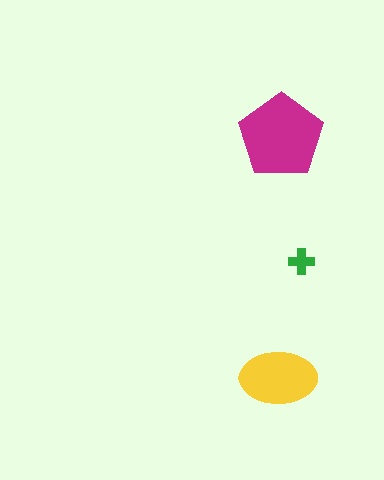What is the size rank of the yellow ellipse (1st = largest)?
2nd.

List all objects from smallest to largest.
The green cross, the yellow ellipse, the magenta pentagon.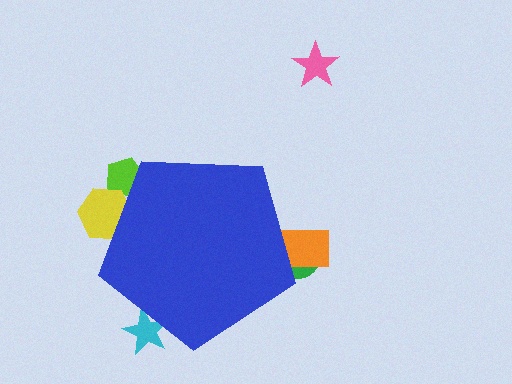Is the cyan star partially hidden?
Yes, the cyan star is partially hidden behind the blue pentagon.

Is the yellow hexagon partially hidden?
Yes, the yellow hexagon is partially hidden behind the blue pentagon.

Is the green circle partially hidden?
Yes, the green circle is partially hidden behind the blue pentagon.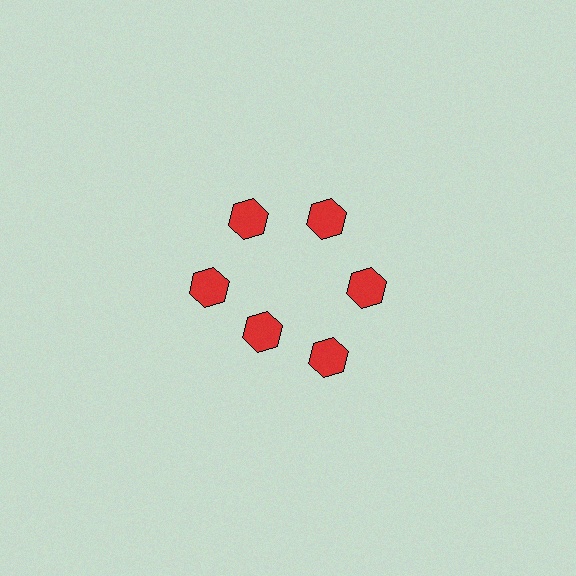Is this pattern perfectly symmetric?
No. The 6 red hexagons are arranged in a ring, but one element near the 7 o'clock position is pulled inward toward the center, breaking the 6-fold rotational symmetry.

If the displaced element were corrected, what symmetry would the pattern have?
It would have 6-fold rotational symmetry — the pattern would map onto itself every 60 degrees.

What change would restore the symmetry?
The symmetry would be restored by moving it outward, back onto the ring so that all 6 hexagons sit at equal angles and equal distance from the center.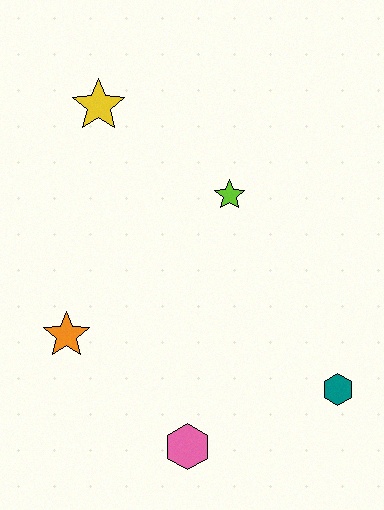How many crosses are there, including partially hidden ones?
There are no crosses.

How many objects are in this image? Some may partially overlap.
There are 5 objects.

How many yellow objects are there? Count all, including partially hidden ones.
There is 1 yellow object.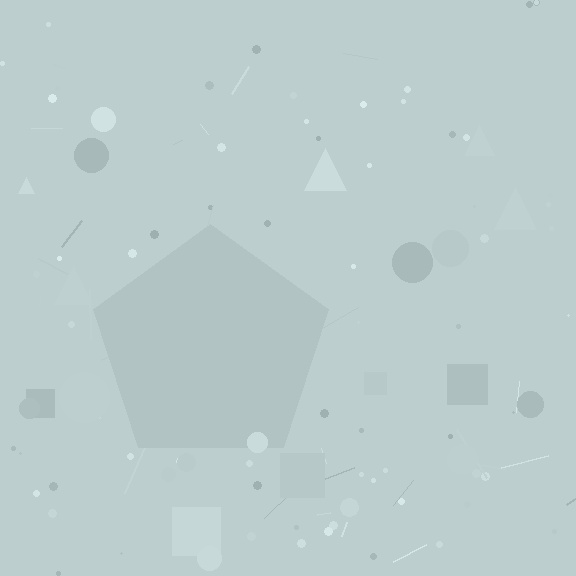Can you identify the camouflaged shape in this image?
The camouflaged shape is a pentagon.